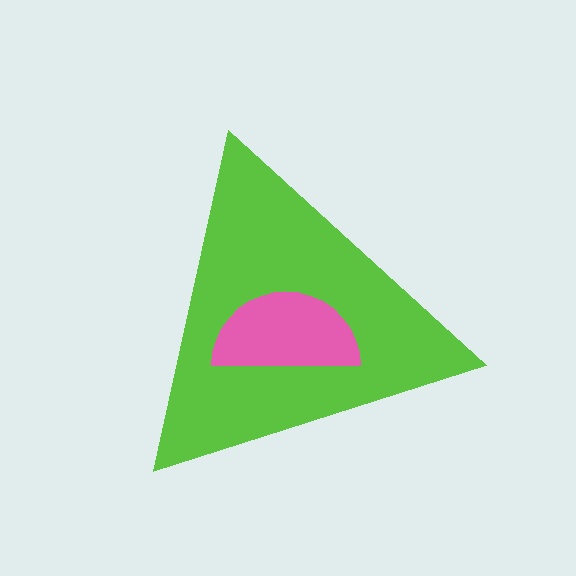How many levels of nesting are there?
2.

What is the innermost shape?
The pink semicircle.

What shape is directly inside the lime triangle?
The pink semicircle.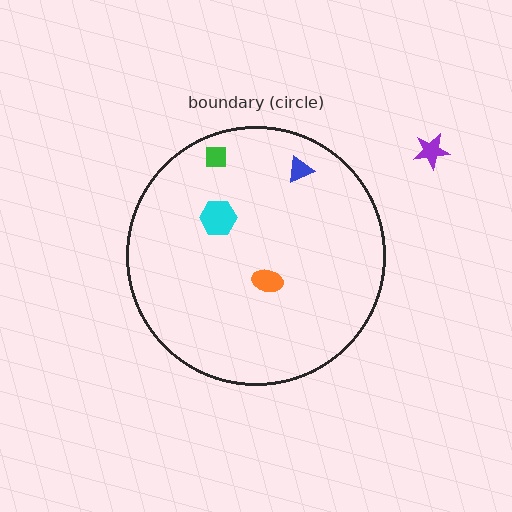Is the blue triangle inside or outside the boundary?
Inside.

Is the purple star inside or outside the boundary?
Outside.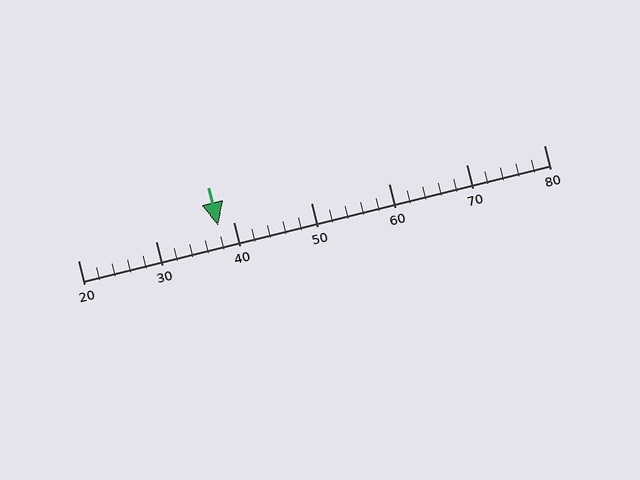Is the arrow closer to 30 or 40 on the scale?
The arrow is closer to 40.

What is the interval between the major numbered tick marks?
The major tick marks are spaced 10 units apart.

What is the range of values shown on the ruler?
The ruler shows values from 20 to 80.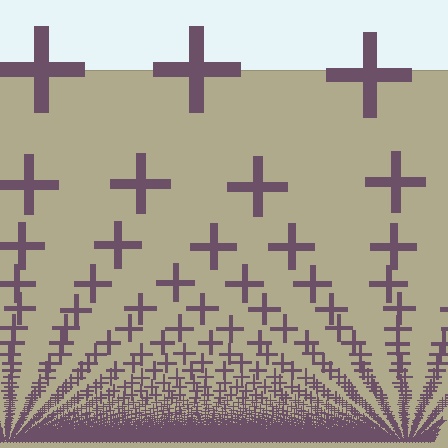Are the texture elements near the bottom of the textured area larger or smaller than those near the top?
Smaller. The gradient is inverted — elements near the bottom are smaller and denser.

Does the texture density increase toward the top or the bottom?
Density increases toward the bottom.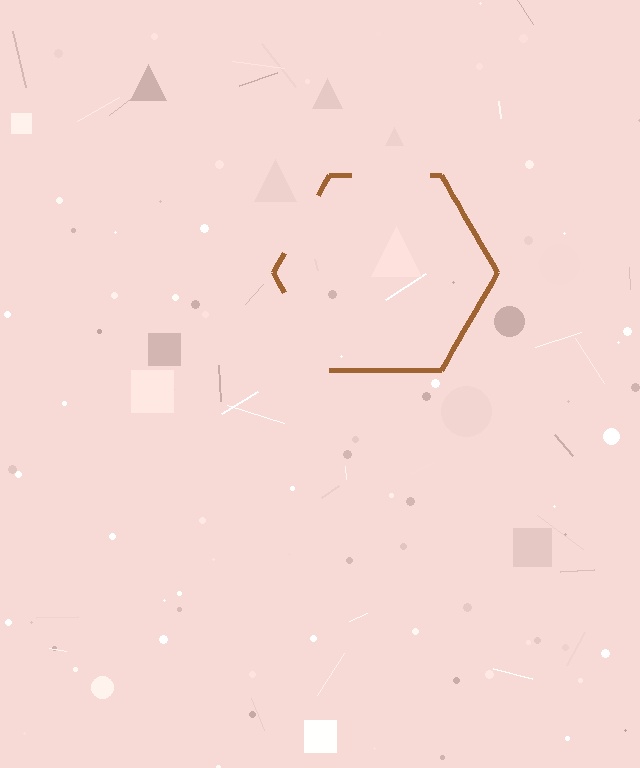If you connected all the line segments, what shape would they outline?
They would outline a hexagon.